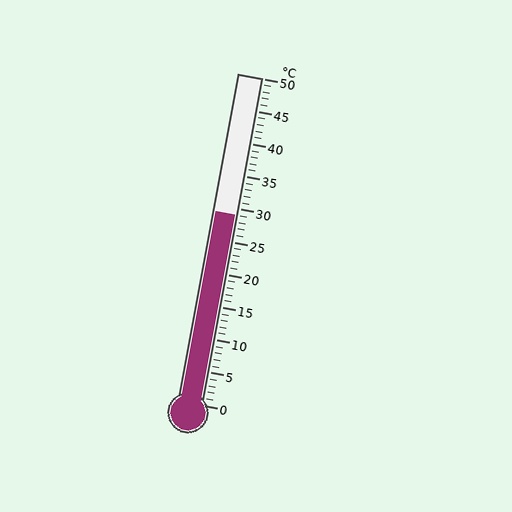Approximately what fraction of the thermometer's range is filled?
The thermometer is filled to approximately 60% of its range.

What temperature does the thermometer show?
The thermometer shows approximately 29°C.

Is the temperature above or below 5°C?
The temperature is above 5°C.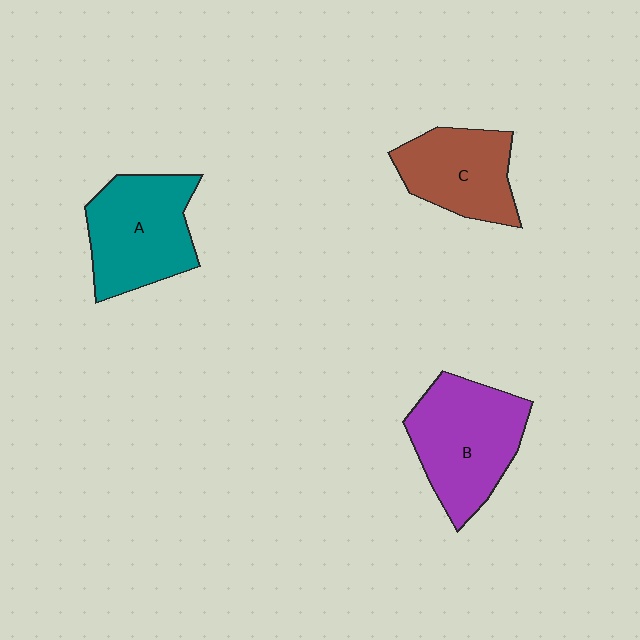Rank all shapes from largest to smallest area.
From largest to smallest: B (purple), A (teal), C (brown).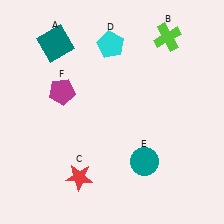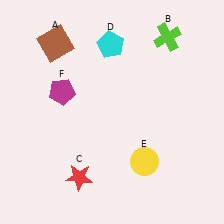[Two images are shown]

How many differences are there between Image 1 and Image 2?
There are 2 differences between the two images.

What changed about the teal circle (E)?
In Image 1, E is teal. In Image 2, it changed to yellow.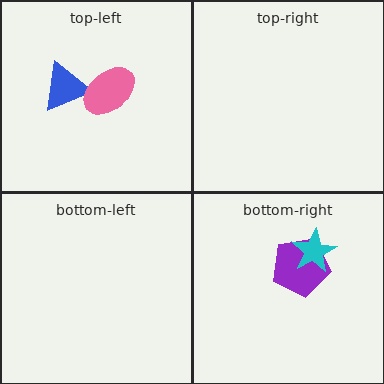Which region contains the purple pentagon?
The bottom-right region.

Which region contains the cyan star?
The bottom-right region.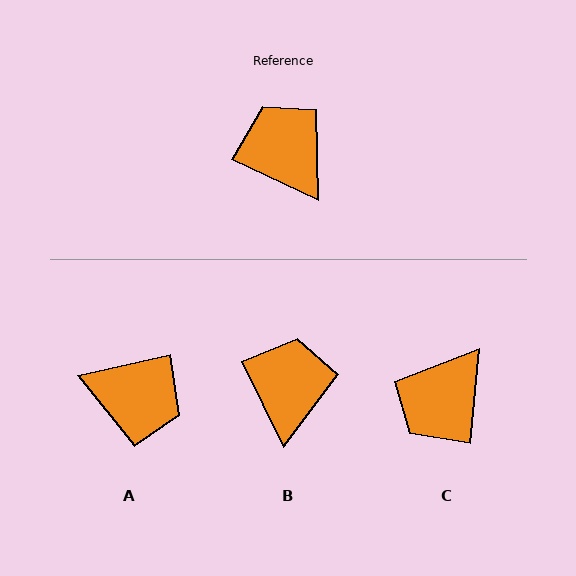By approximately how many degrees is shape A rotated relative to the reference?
Approximately 142 degrees clockwise.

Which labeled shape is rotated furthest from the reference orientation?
A, about 142 degrees away.